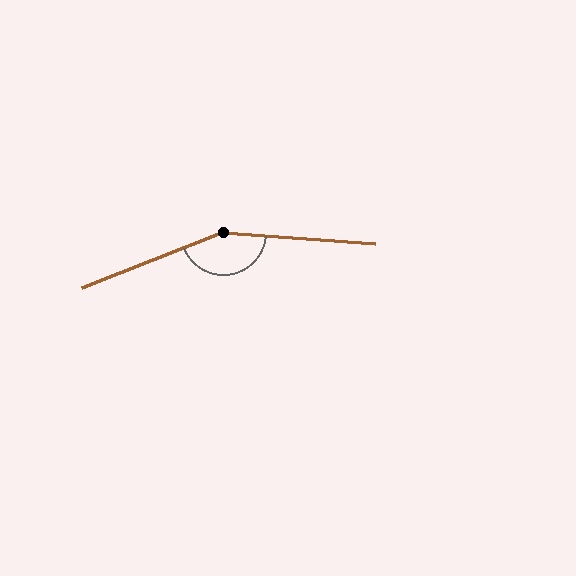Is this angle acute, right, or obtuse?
It is obtuse.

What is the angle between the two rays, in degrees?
Approximately 154 degrees.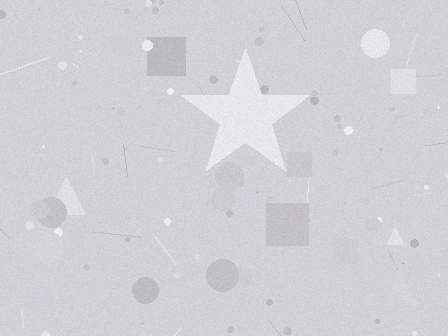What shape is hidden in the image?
A star is hidden in the image.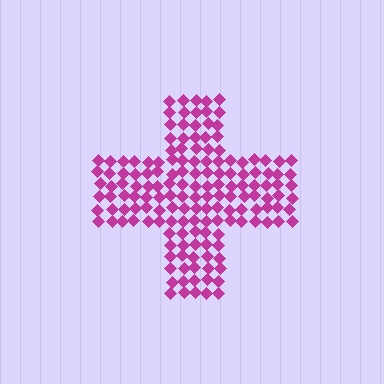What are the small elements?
The small elements are diamonds.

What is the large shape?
The large shape is a cross.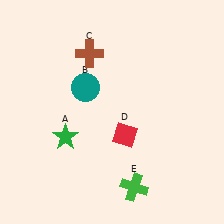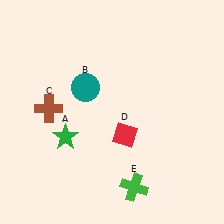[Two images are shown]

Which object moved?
The brown cross (C) moved down.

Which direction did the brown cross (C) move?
The brown cross (C) moved down.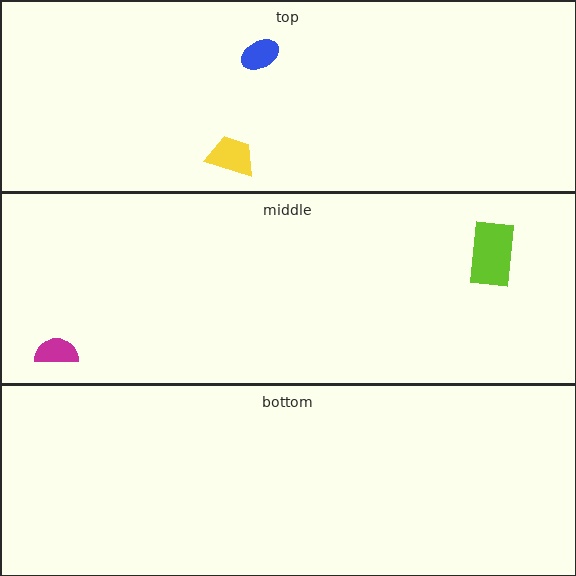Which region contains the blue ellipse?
The top region.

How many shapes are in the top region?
2.